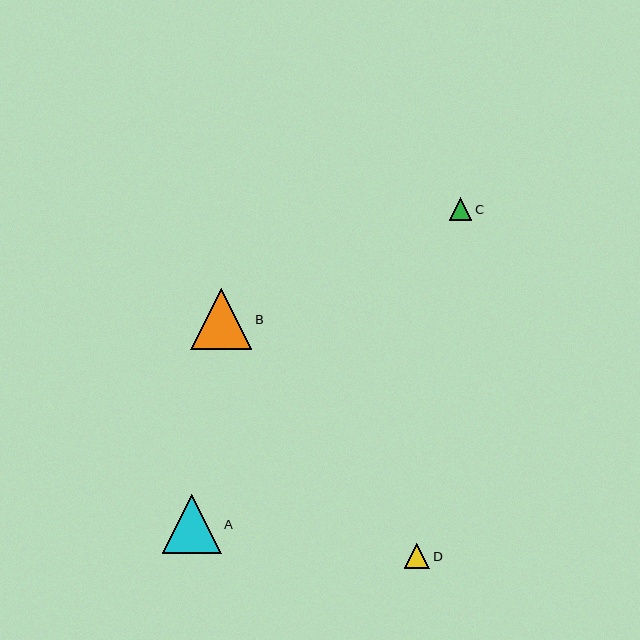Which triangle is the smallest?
Triangle C is the smallest with a size of approximately 22 pixels.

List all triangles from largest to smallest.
From largest to smallest: B, A, D, C.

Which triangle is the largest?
Triangle B is the largest with a size of approximately 61 pixels.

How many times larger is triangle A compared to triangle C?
Triangle A is approximately 2.6 times the size of triangle C.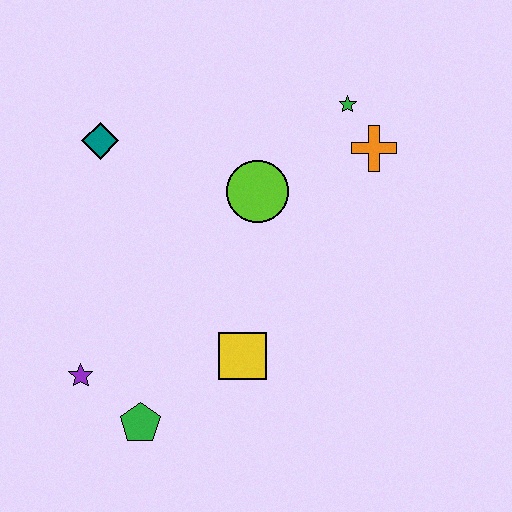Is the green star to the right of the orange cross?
No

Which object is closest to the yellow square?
The green pentagon is closest to the yellow square.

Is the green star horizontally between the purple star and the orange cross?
Yes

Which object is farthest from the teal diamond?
The green pentagon is farthest from the teal diamond.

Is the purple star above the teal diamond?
No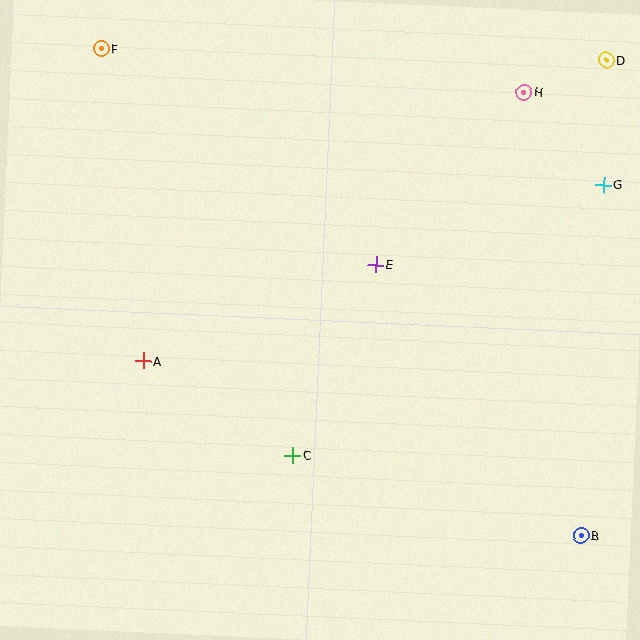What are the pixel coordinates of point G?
Point G is at (604, 185).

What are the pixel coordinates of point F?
Point F is at (101, 49).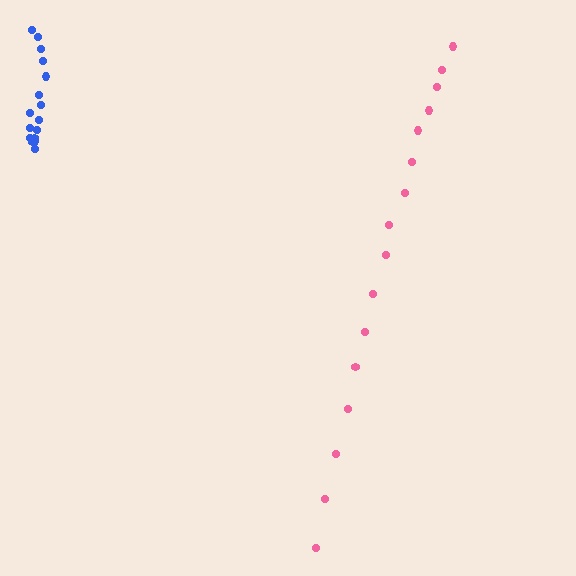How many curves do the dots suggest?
There are 2 distinct paths.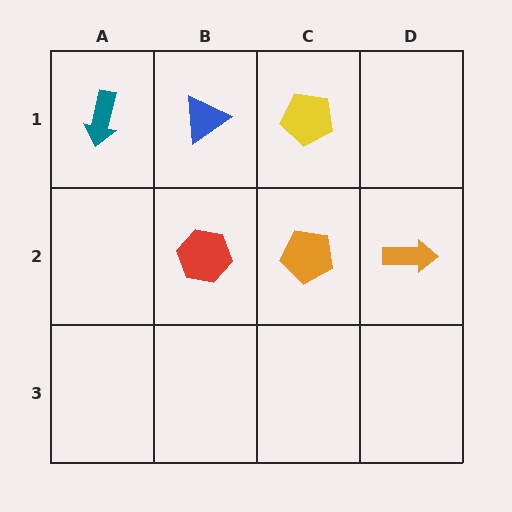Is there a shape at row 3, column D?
No, that cell is empty.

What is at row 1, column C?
A yellow pentagon.